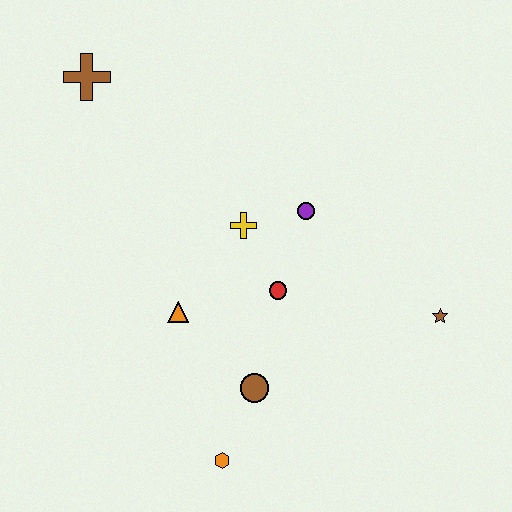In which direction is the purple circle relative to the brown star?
The purple circle is to the left of the brown star.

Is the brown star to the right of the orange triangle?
Yes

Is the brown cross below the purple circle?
No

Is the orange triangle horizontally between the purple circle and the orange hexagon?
No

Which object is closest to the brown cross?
The yellow cross is closest to the brown cross.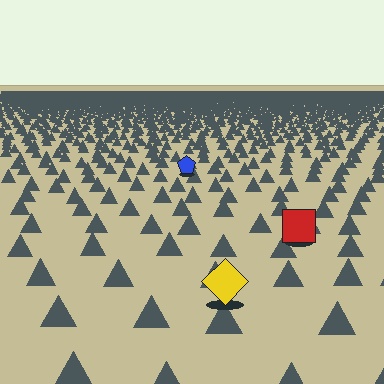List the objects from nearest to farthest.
From nearest to farthest: the yellow diamond, the red square, the blue pentagon.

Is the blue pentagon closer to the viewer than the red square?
No. The red square is closer — you can tell from the texture gradient: the ground texture is coarser near it.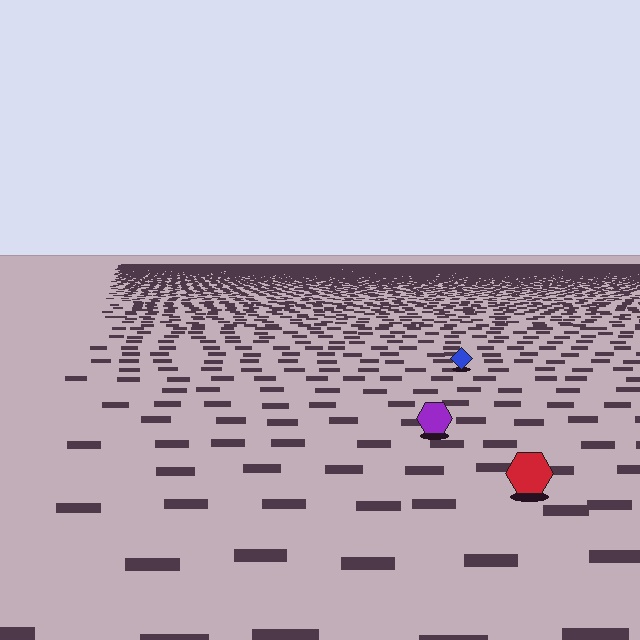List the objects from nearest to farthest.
From nearest to farthest: the red hexagon, the purple hexagon, the blue diamond.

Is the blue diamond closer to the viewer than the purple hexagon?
No. The purple hexagon is closer — you can tell from the texture gradient: the ground texture is coarser near it.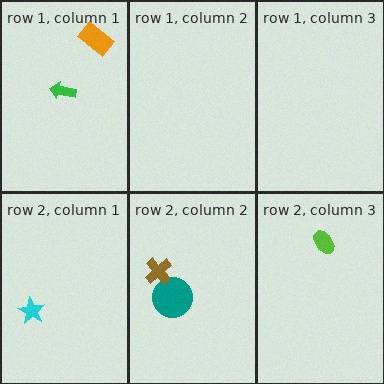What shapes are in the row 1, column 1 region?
The green arrow, the orange rectangle.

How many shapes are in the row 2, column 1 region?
1.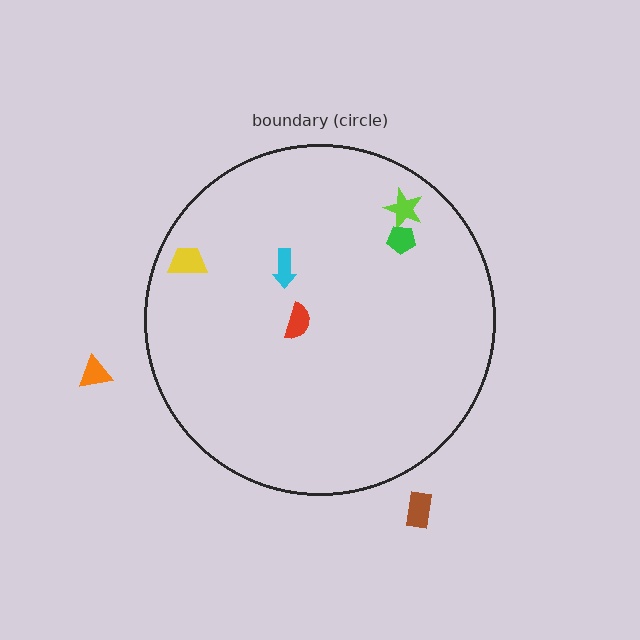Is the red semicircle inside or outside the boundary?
Inside.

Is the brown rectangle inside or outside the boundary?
Outside.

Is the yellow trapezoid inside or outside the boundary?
Inside.